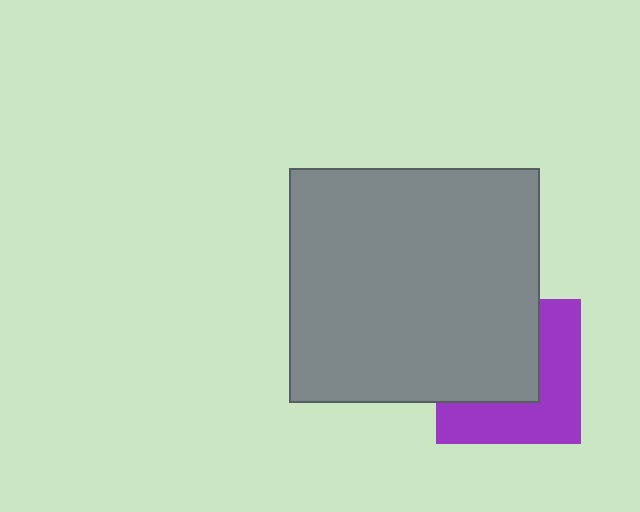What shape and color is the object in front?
The object in front is a gray rectangle.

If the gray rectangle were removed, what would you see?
You would see the complete purple square.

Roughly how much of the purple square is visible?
About half of it is visible (roughly 49%).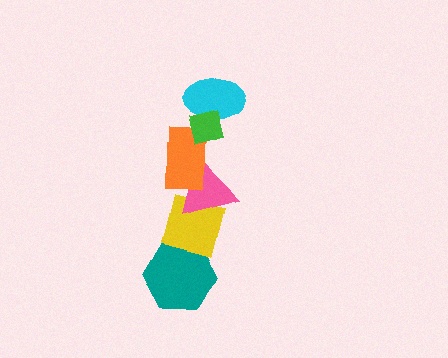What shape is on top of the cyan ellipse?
The green diamond is on top of the cyan ellipse.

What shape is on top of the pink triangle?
The orange rectangle is on top of the pink triangle.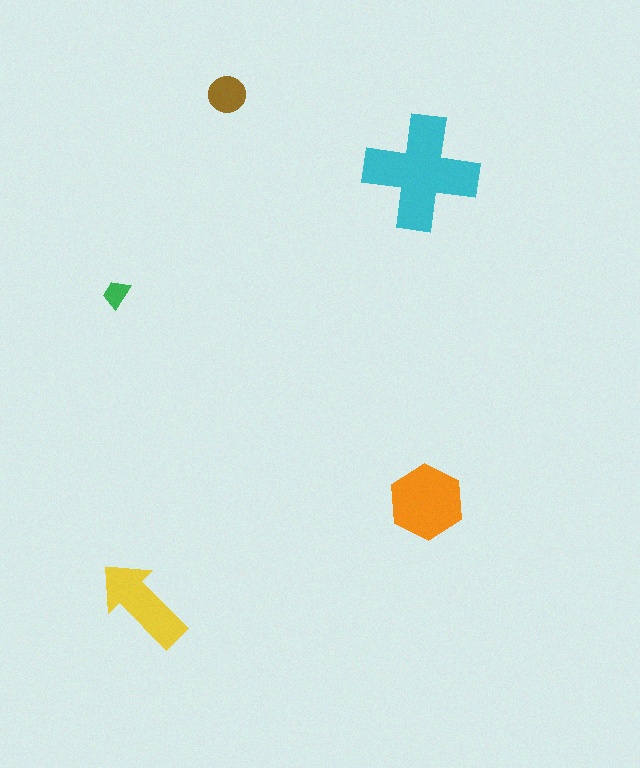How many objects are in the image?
There are 5 objects in the image.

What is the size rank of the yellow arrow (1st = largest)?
3rd.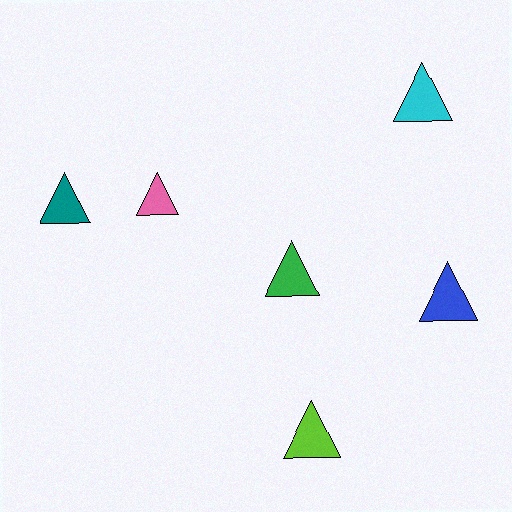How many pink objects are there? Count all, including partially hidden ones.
There is 1 pink object.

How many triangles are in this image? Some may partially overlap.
There are 6 triangles.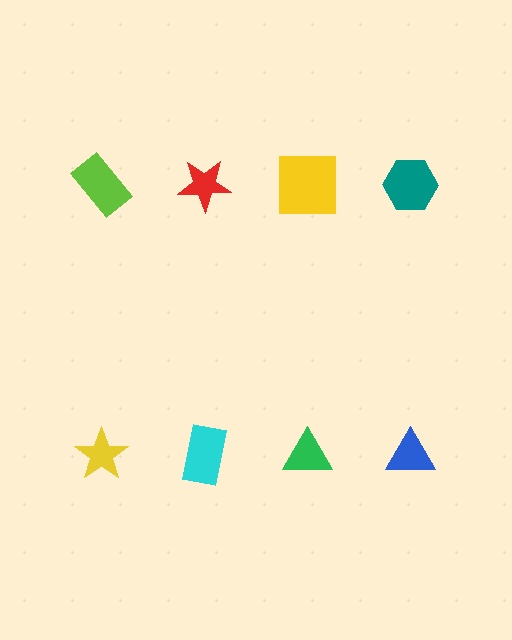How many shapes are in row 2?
4 shapes.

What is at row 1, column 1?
A lime rectangle.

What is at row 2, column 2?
A cyan rectangle.